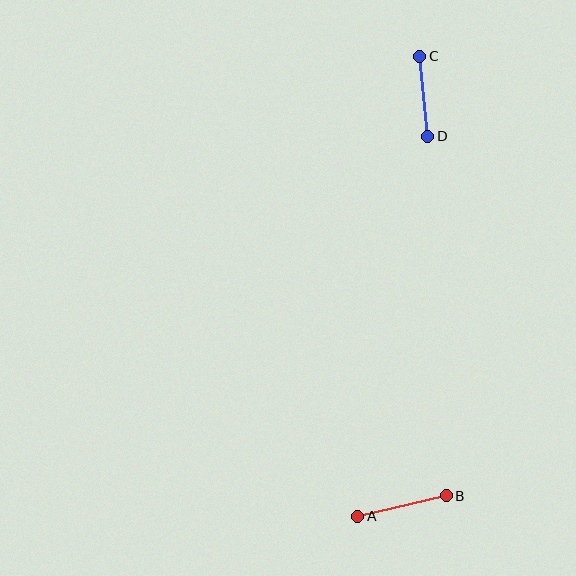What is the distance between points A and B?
The distance is approximately 91 pixels.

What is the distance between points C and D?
The distance is approximately 80 pixels.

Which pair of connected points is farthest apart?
Points A and B are farthest apart.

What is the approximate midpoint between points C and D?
The midpoint is at approximately (424, 96) pixels.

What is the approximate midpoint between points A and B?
The midpoint is at approximately (402, 506) pixels.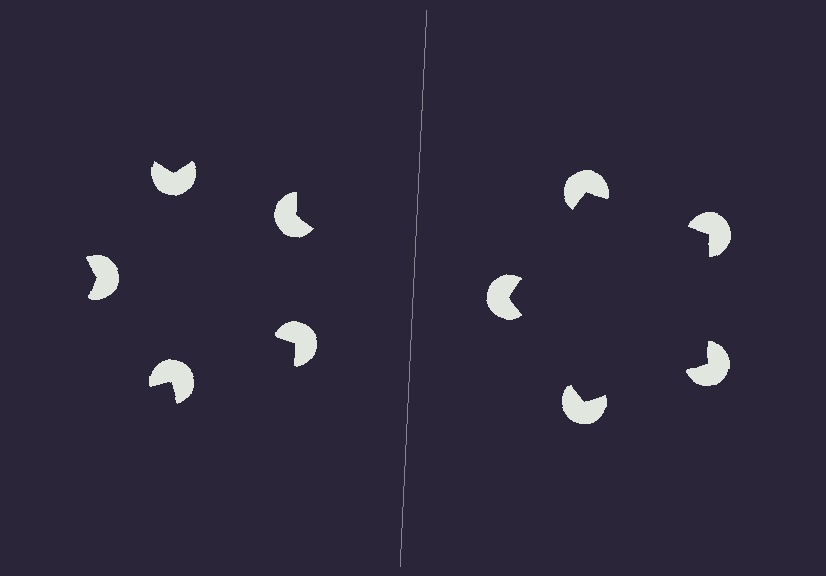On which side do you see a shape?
An illusory pentagon appears on the right side. On the left side the wedge cuts are rotated, so no coherent shape forms.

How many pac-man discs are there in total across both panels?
10 — 5 on each side.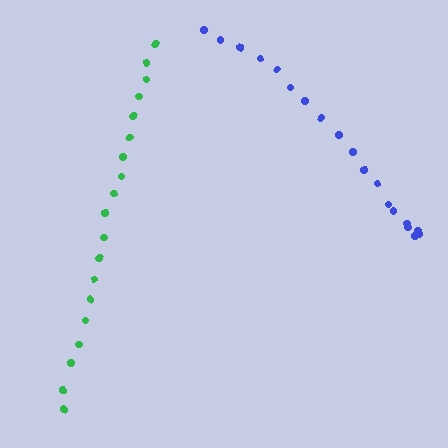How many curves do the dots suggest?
There are 2 distinct paths.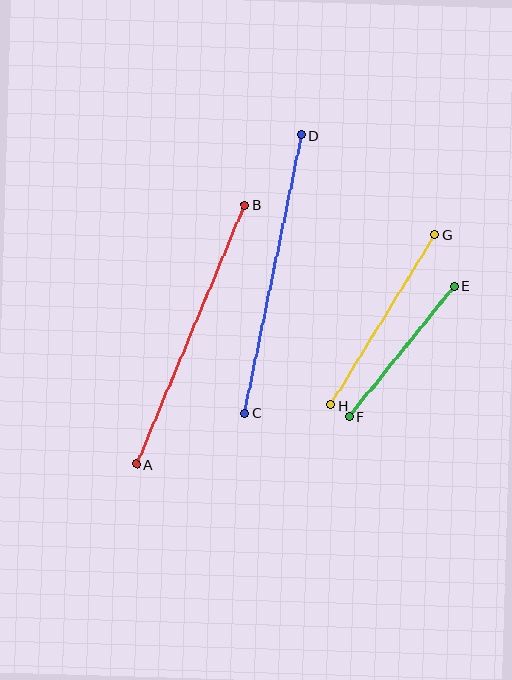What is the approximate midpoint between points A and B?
The midpoint is at approximately (191, 334) pixels.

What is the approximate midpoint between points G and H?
The midpoint is at approximately (383, 320) pixels.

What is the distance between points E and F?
The distance is approximately 167 pixels.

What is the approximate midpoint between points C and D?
The midpoint is at approximately (273, 274) pixels.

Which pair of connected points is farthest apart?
Points C and D are farthest apart.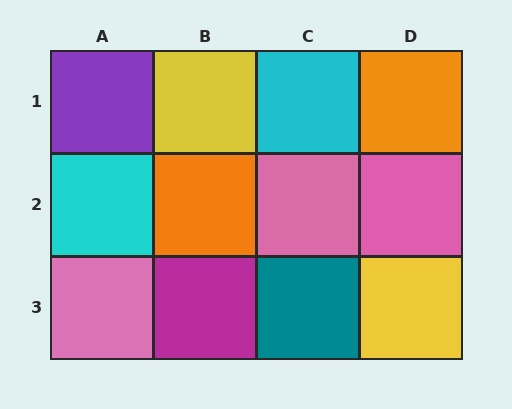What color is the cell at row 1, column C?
Cyan.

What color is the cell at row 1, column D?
Orange.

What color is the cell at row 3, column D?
Yellow.